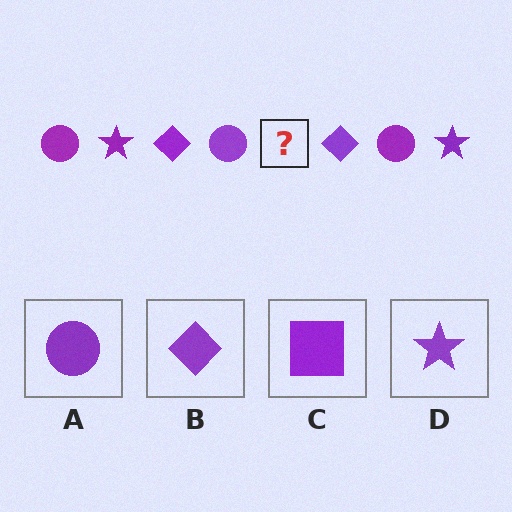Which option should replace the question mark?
Option D.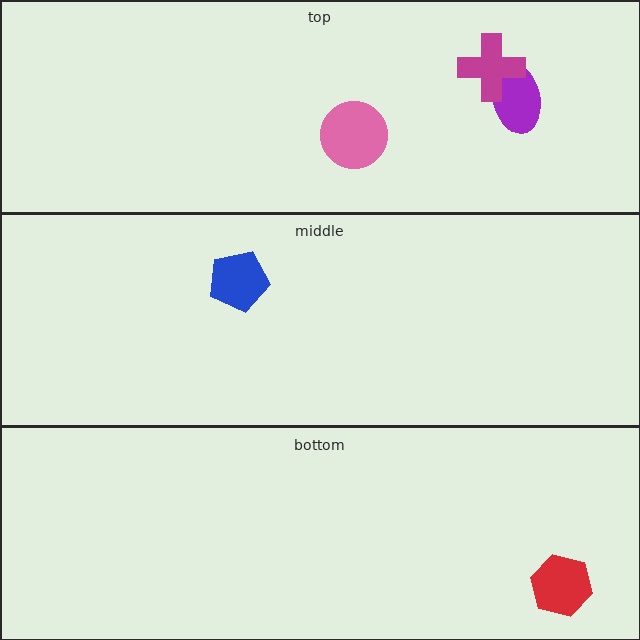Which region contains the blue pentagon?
The middle region.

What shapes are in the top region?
The pink circle, the purple ellipse, the magenta cross.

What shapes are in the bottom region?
The red hexagon.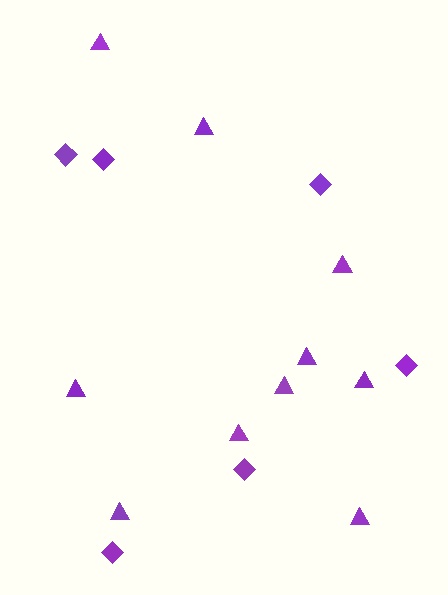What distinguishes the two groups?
There are 2 groups: one group of triangles (10) and one group of diamonds (6).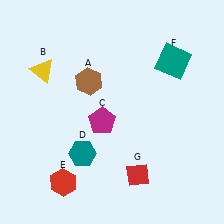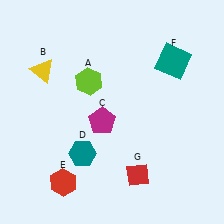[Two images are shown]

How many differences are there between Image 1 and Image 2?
There is 1 difference between the two images.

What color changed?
The hexagon (A) changed from brown in Image 1 to lime in Image 2.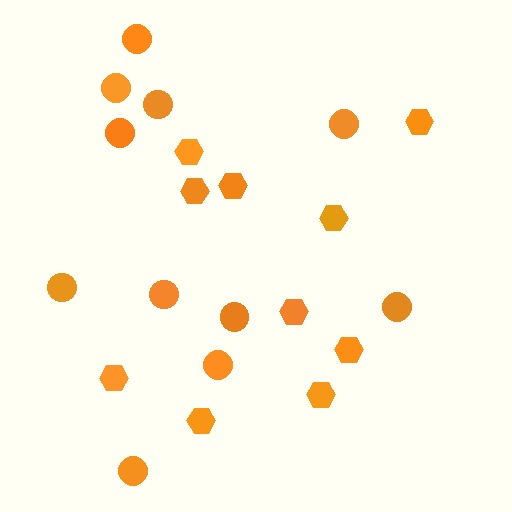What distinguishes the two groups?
There are 2 groups: one group of circles (11) and one group of hexagons (10).